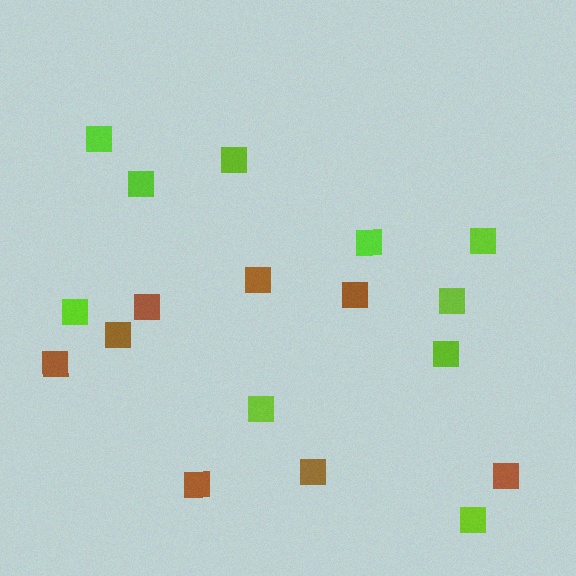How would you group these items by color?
There are 2 groups: one group of brown squares (8) and one group of lime squares (10).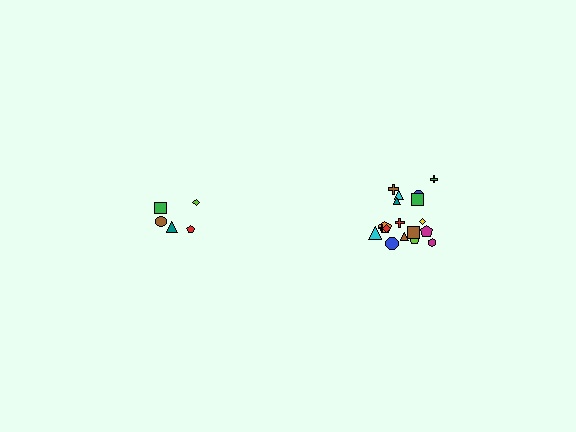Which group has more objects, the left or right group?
The right group.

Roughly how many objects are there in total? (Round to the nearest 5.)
Roughly 25 objects in total.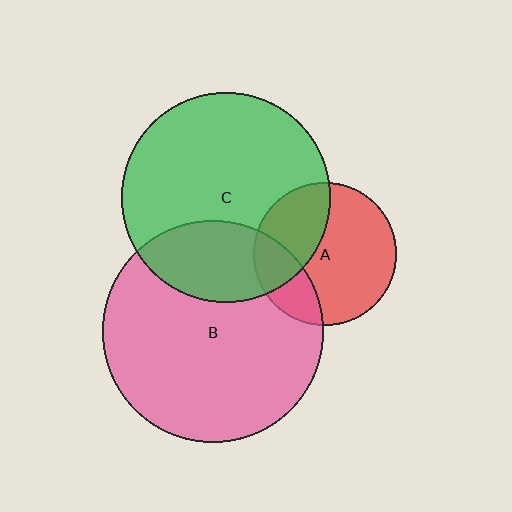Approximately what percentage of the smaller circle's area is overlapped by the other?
Approximately 35%.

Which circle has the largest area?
Circle B (pink).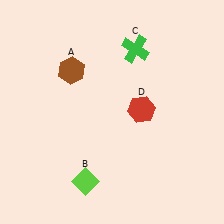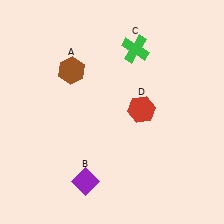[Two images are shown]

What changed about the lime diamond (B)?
In Image 1, B is lime. In Image 2, it changed to purple.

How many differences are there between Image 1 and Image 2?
There is 1 difference between the two images.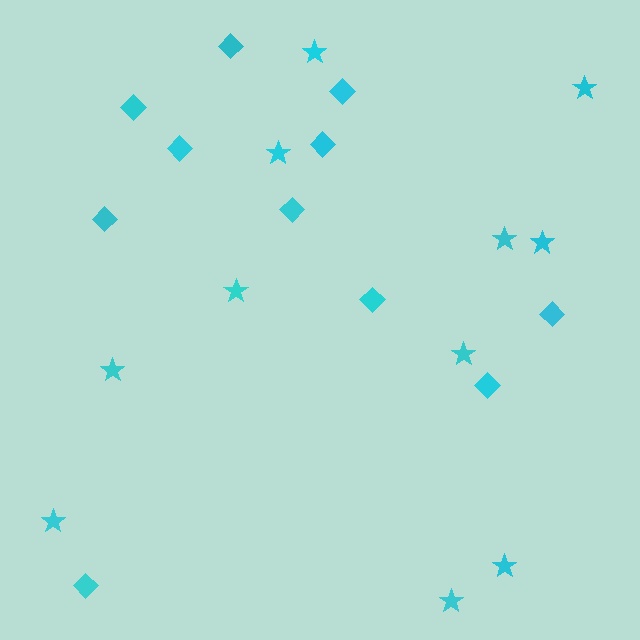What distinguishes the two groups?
There are 2 groups: one group of diamonds (11) and one group of stars (11).